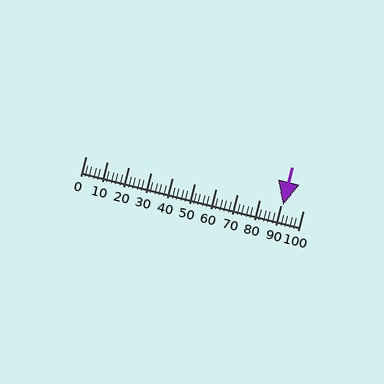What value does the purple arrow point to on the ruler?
The purple arrow points to approximately 91.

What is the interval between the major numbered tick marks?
The major tick marks are spaced 10 units apart.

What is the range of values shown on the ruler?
The ruler shows values from 0 to 100.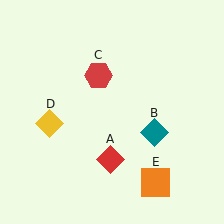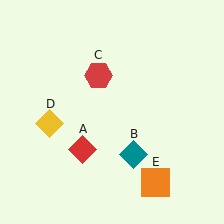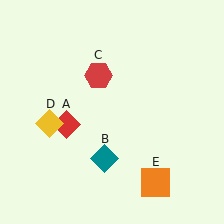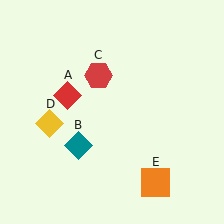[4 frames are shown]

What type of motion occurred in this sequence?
The red diamond (object A), teal diamond (object B) rotated clockwise around the center of the scene.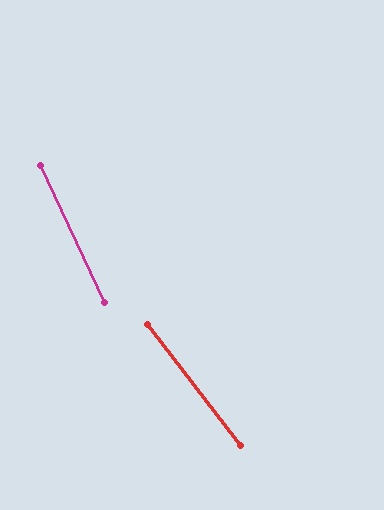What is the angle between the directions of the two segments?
Approximately 13 degrees.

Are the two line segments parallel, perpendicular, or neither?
Neither parallel nor perpendicular — they differ by about 13°.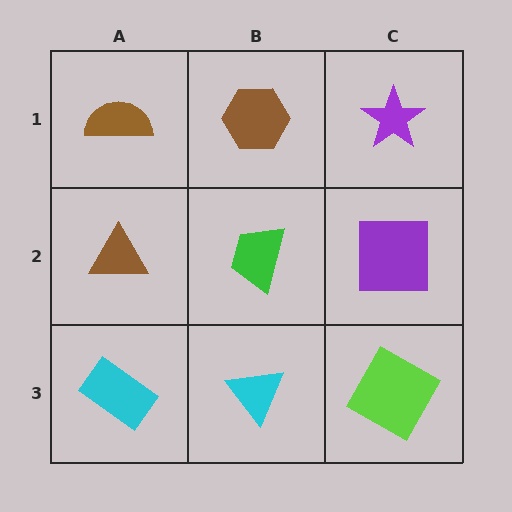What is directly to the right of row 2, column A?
A green trapezoid.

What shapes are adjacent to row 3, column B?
A green trapezoid (row 2, column B), a cyan rectangle (row 3, column A), a lime square (row 3, column C).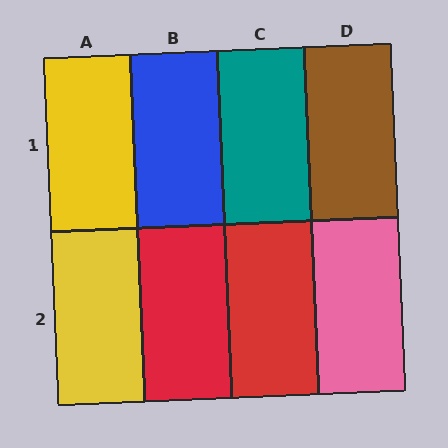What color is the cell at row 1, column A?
Yellow.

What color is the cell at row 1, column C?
Teal.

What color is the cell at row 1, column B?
Blue.